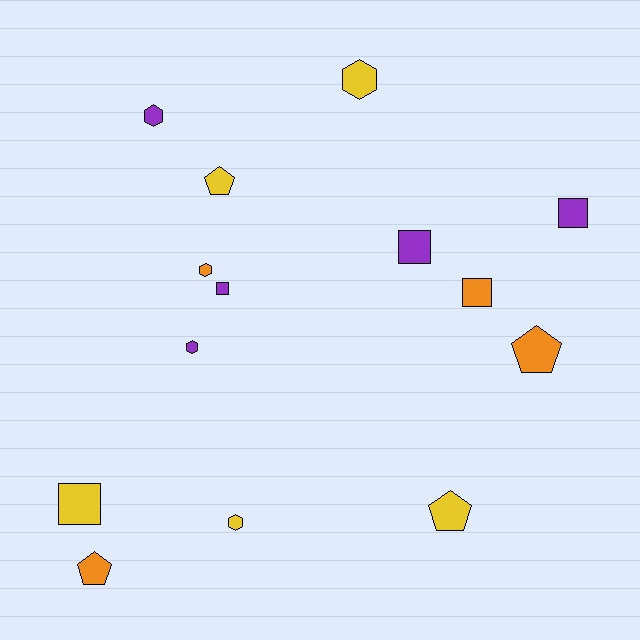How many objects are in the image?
There are 14 objects.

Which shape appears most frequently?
Hexagon, with 5 objects.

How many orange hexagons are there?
There is 1 orange hexagon.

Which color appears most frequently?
Yellow, with 5 objects.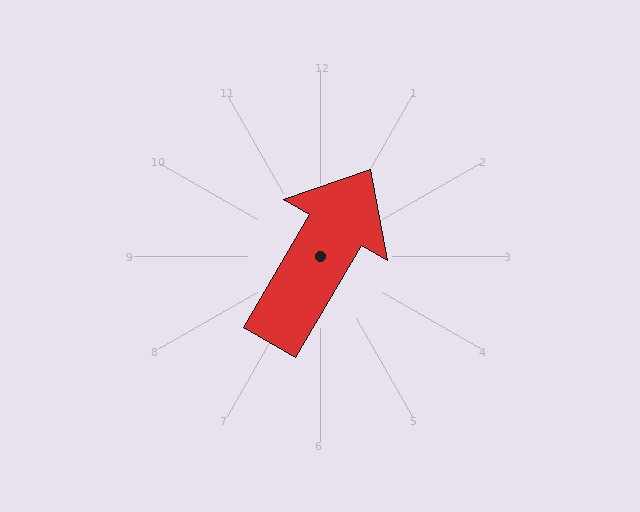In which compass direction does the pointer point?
Northeast.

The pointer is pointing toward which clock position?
Roughly 1 o'clock.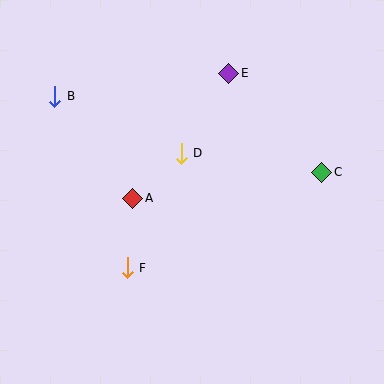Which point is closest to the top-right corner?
Point E is closest to the top-right corner.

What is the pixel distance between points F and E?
The distance between F and E is 219 pixels.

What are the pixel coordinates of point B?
Point B is at (55, 96).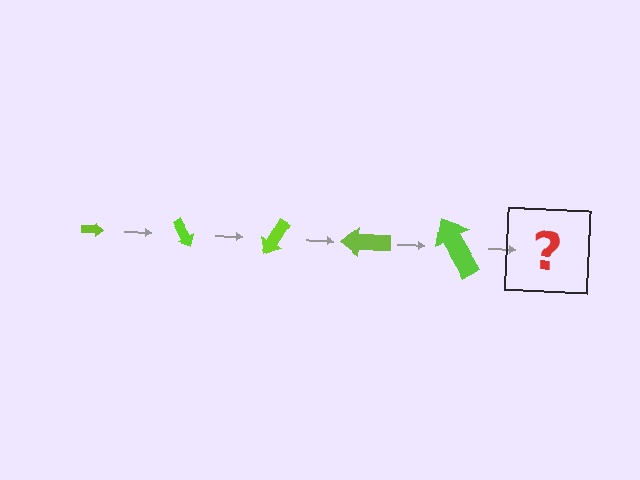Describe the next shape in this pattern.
It should be an arrow, larger than the previous one and rotated 300 degrees from the start.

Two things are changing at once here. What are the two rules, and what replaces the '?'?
The two rules are that the arrow grows larger each step and it rotates 60 degrees each step. The '?' should be an arrow, larger than the previous one and rotated 300 degrees from the start.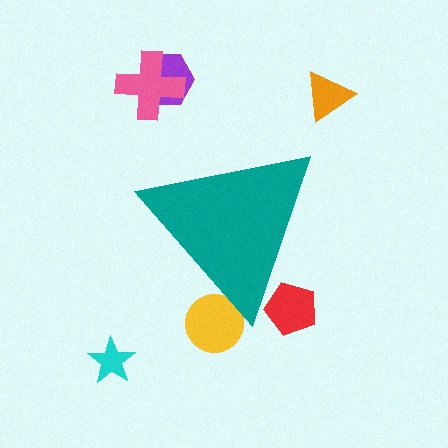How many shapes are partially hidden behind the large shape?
2 shapes are partially hidden.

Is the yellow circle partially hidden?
Yes, the yellow circle is partially hidden behind the teal triangle.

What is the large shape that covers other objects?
A teal triangle.